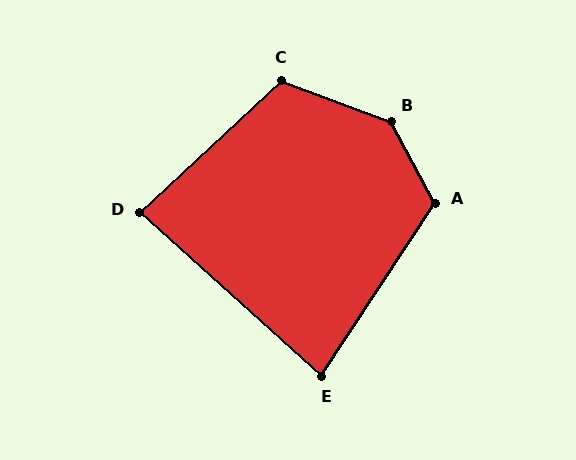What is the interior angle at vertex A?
Approximately 118 degrees (obtuse).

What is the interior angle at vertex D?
Approximately 85 degrees (acute).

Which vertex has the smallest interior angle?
E, at approximately 81 degrees.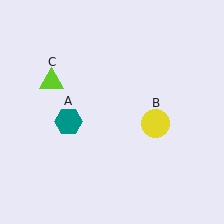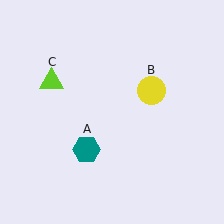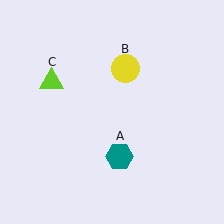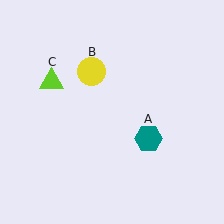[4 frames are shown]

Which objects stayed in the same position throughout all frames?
Lime triangle (object C) remained stationary.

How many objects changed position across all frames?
2 objects changed position: teal hexagon (object A), yellow circle (object B).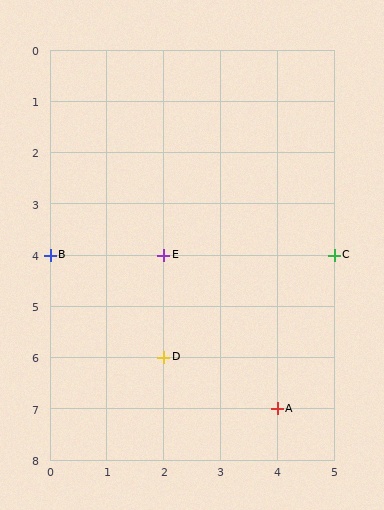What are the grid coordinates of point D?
Point D is at grid coordinates (2, 6).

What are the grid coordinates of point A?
Point A is at grid coordinates (4, 7).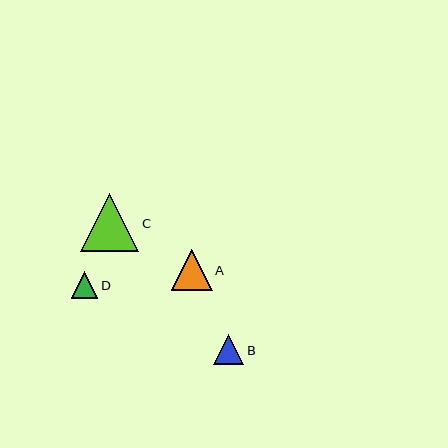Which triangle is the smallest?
Triangle D is the smallest with a size of approximately 27 pixels.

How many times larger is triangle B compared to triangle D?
Triangle B is approximately 1.1 times the size of triangle D.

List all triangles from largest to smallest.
From largest to smallest: C, A, B, D.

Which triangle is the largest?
Triangle C is the largest with a size of approximately 58 pixels.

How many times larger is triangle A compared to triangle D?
Triangle A is approximately 1.5 times the size of triangle D.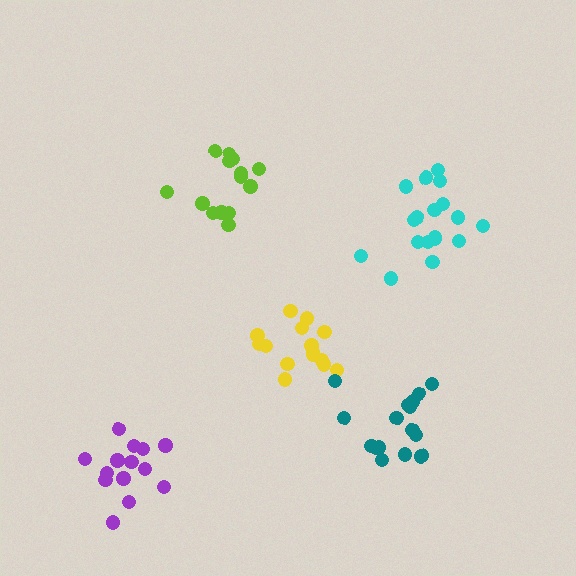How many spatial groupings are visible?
There are 5 spatial groupings.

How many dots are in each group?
Group 1: 15 dots, Group 2: 14 dots, Group 3: 14 dots, Group 4: 17 dots, Group 5: 18 dots (78 total).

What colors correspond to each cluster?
The clusters are colored: yellow, purple, lime, teal, cyan.